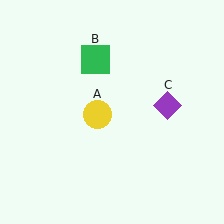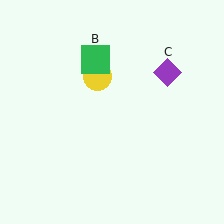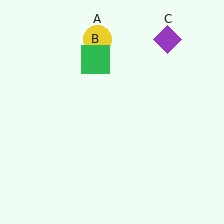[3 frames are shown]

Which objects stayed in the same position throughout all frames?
Green square (object B) remained stationary.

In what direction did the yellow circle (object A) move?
The yellow circle (object A) moved up.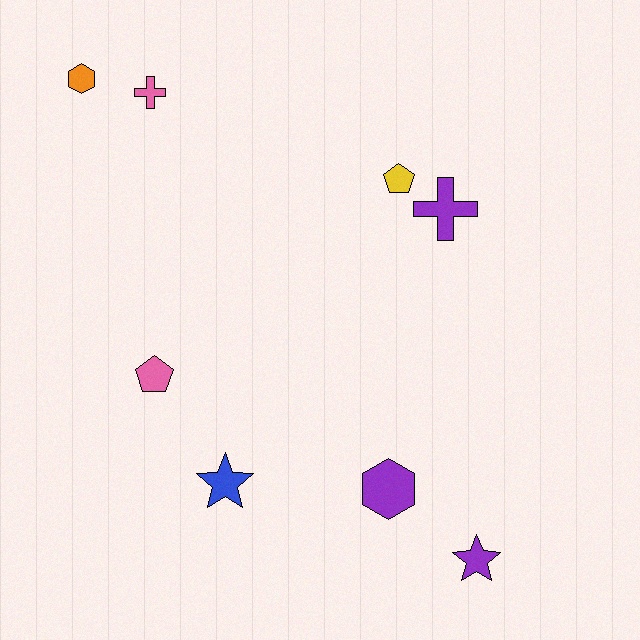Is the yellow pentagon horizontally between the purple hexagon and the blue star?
No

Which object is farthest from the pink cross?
The purple star is farthest from the pink cross.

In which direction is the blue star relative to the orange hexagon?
The blue star is below the orange hexagon.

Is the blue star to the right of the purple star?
No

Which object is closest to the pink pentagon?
The blue star is closest to the pink pentagon.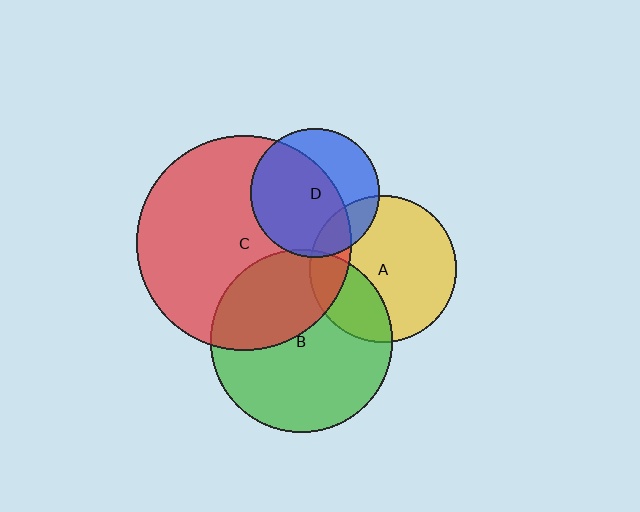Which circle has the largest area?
Circle C (red).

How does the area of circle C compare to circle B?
Approximately 1.4 times.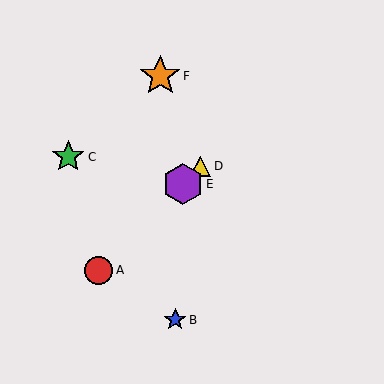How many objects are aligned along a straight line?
3 objects (A, D, E) are aligned along a straight line.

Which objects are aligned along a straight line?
Objects A, D, E are aligned along a straight line.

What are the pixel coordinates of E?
Object E is at (183, 184).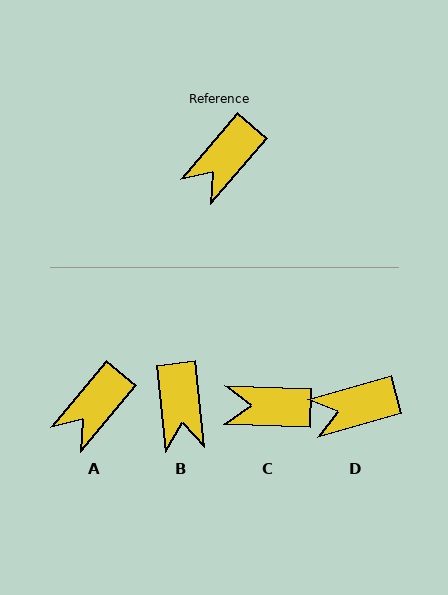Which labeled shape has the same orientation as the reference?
A.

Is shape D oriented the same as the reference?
No, it is off by about 34 degrees.